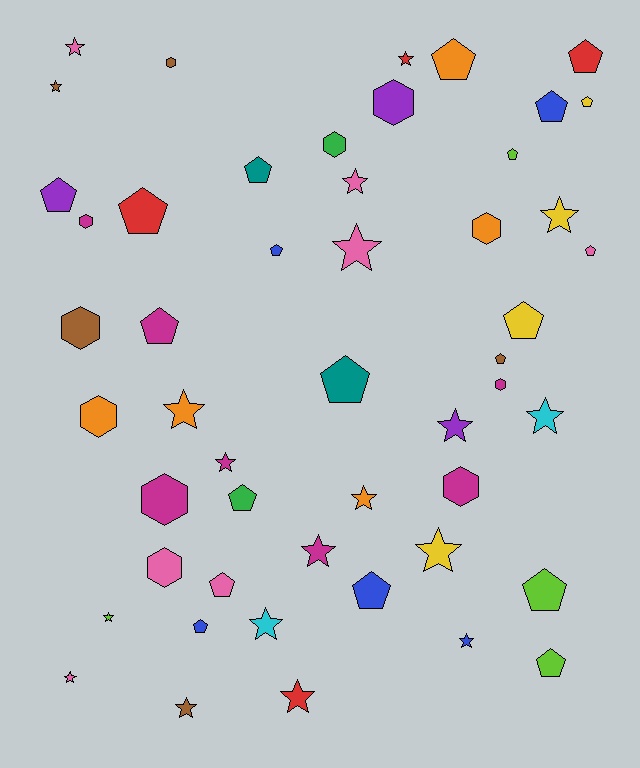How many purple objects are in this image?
There are 3 purple objects.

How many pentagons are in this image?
There are 20 pentagons.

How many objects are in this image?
There are 50 objects.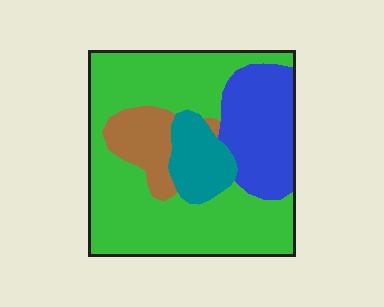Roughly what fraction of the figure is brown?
Brown covers 10% of the figure.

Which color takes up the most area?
Green, at roughly 60%.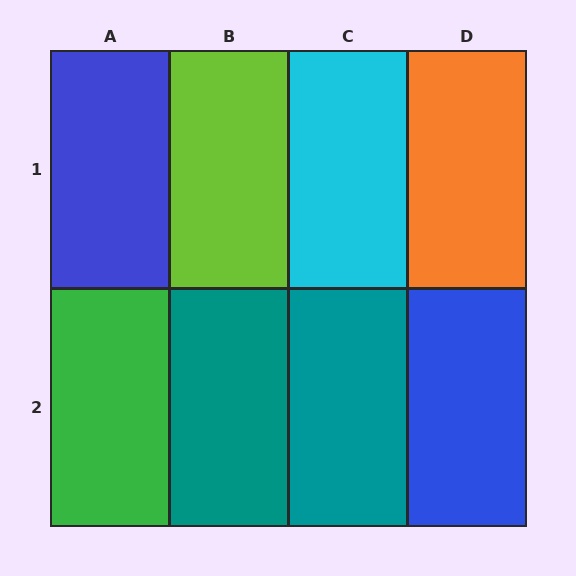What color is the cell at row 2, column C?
Teal.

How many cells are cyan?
1 cell is cyan.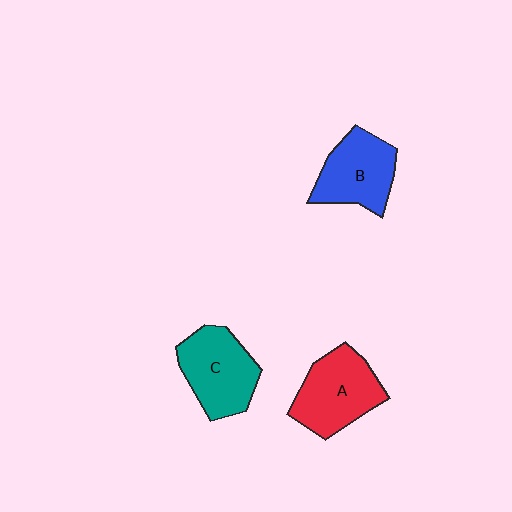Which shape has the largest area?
Shape A (red).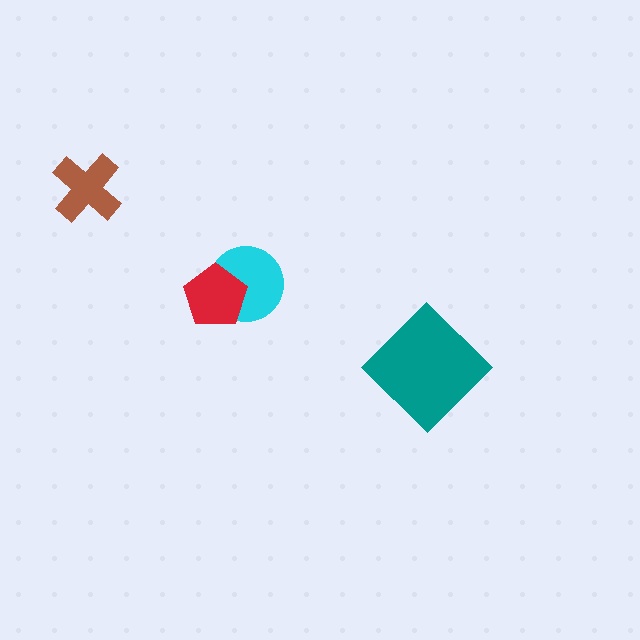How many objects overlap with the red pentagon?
1 object overlaps with the red pentagon.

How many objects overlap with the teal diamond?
0 objects overlap with the teal diamond.